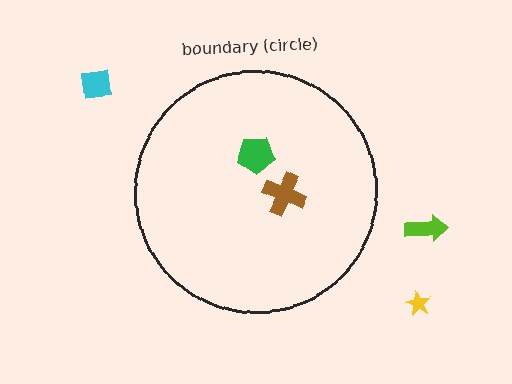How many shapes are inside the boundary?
2 inside, 3 outside.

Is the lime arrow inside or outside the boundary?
Outside.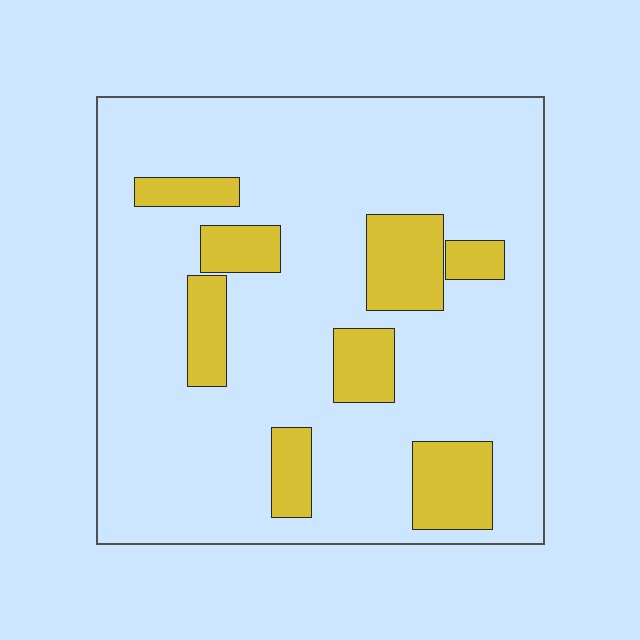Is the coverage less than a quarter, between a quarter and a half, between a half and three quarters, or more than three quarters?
Less than a quarter.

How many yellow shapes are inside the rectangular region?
8.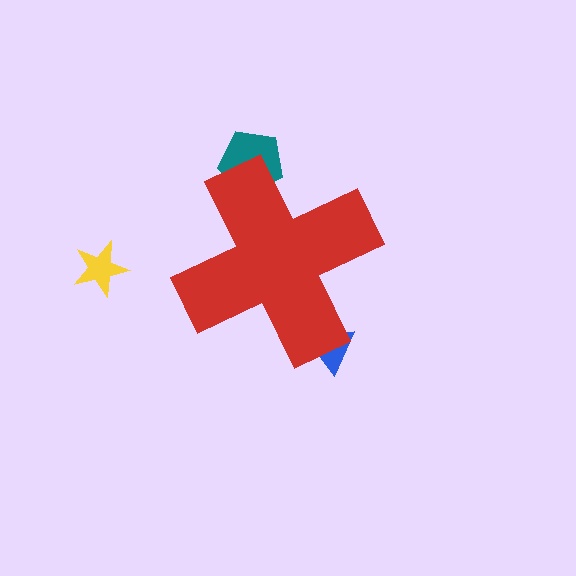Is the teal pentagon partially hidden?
Yes, the teal pentagon is partially hidden behind the red cross.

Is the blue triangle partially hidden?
Yes, the blue triangle is partially hidden behind the red cross.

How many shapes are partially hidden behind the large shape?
2 shapes are partially hidden.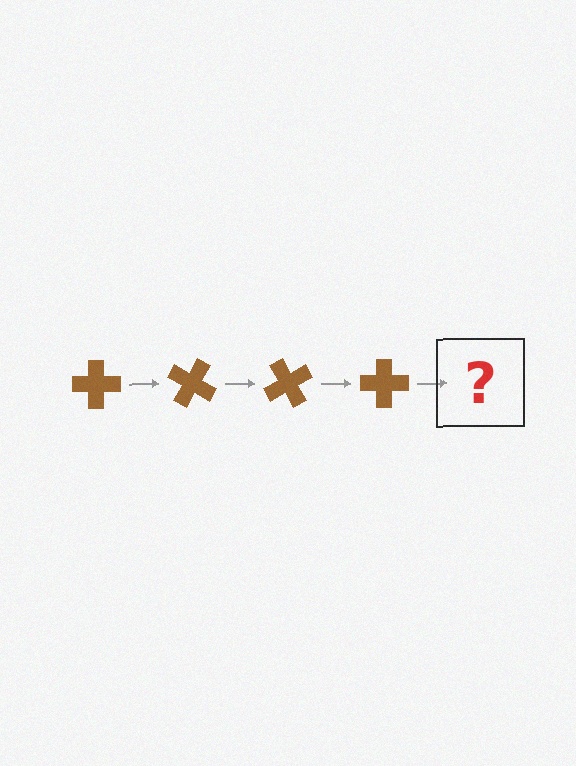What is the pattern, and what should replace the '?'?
The pattern is that the cross rotates 30 degrees each step. The '?' should be a brown cross rotated 120 degrees.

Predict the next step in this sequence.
The next step is a brown cross rotated 120 degrees.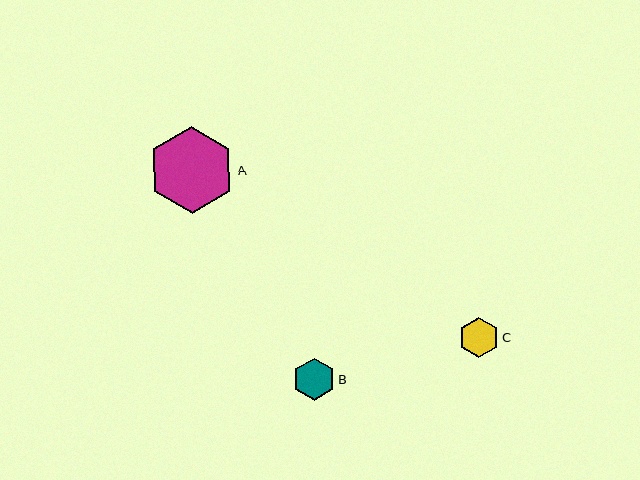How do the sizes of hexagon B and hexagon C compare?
Hexagon B and hexagon C are approximately the same size.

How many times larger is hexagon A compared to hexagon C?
Hexagon A is approximately 2.1 times the size of hexagon C.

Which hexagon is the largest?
Hexagon A is the largest with a size of approximately 87 pixels.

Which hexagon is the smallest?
Hexagon C is the smallest with a size of approximately 41 pixels.